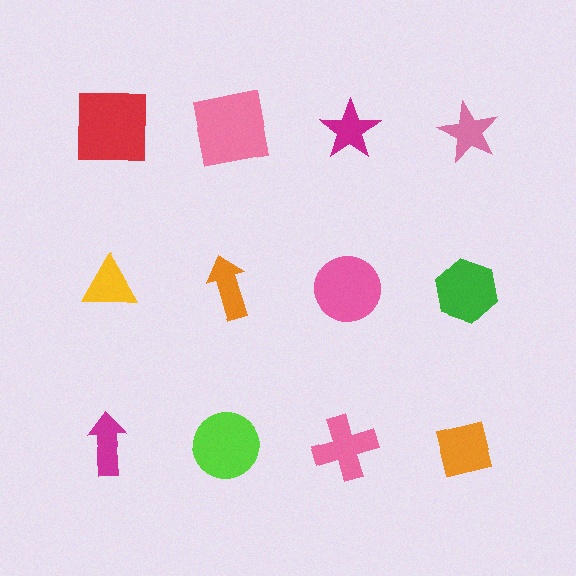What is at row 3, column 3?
A pink cross.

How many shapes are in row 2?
4 shapes.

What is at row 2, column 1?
A yellow triangle.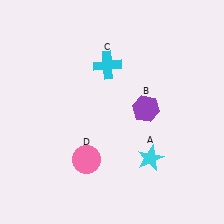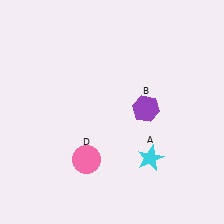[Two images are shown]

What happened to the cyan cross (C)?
The cyan cross (C) was removed in Image 2. It was in the top-left area of Image 1.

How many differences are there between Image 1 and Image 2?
There is 1 difference between the two images.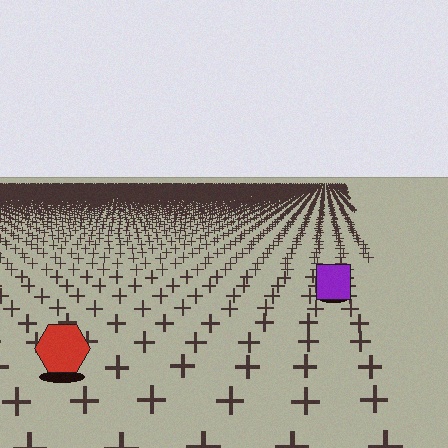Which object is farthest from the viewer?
The purple square is farthest from the viewer. It appears smaller and the ground texture around it is denser.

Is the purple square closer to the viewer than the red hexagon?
No. The red hexagon is closer — you can tell from the texture gradient: the ground texture is coarser near it.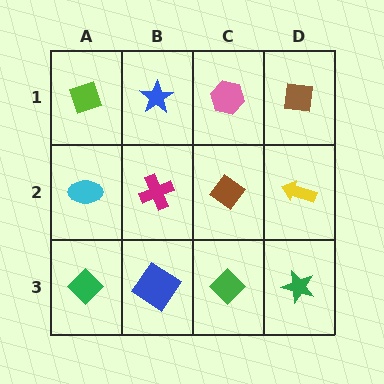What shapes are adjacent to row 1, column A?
A cyan ellipse (row 2, column A), a blue star (row 1, column B).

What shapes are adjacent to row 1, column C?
A brown diamond (row 2, column C), a blue star (row 1, column B), a brown square (row 1, column D).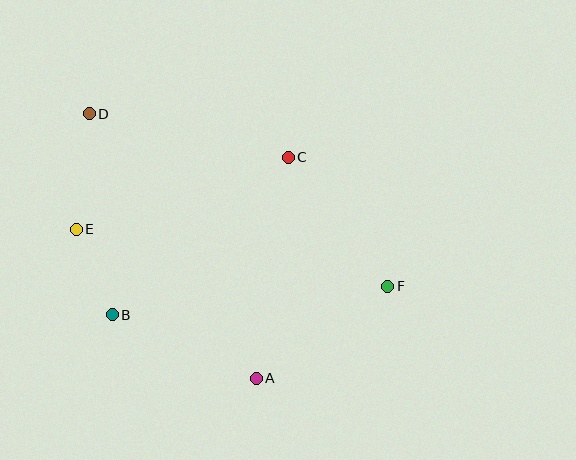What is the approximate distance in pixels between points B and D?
The distance between B and D is approximately 202 pixels.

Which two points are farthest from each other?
Points D and F are farthest from each other.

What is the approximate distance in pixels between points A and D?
The distance between A and D is approximately 313 pixels.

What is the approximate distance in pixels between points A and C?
The distance between A and C is approximately 223 pixels.